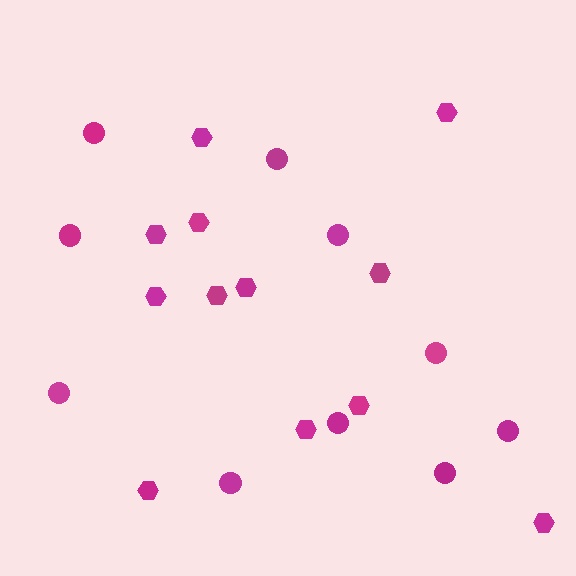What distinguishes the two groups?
There are 2 groups: one group of hexagons (12) and one group of circles (10).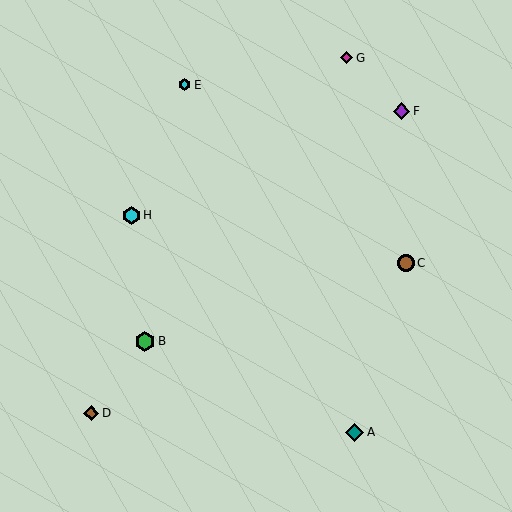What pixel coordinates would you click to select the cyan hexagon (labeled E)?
Click at (184, 85) to select the cyan hexagon E.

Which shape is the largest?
The green hexagon (labeled B) is the largest.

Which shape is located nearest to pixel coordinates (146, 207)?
The cyan hexagon (labeled H) at (131, 216) is nearest to that location.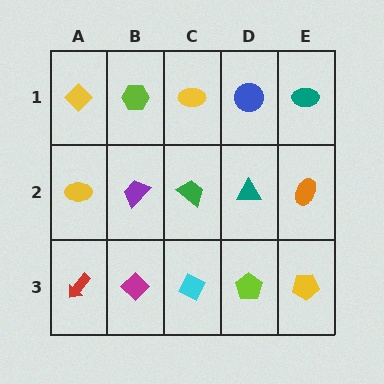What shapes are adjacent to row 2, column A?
A yellow diamond (row 1, column A), a red arrow (row 3, column A), a purple trapezoid (row 2, column B).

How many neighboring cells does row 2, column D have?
4.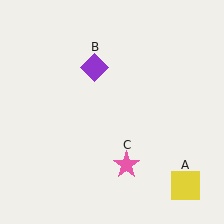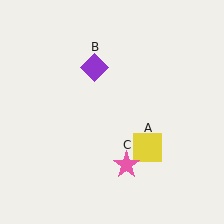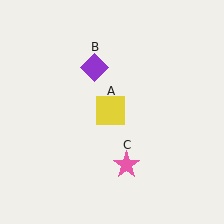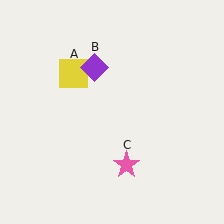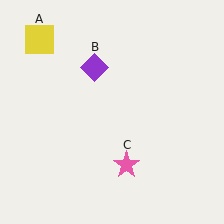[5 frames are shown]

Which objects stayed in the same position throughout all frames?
Purple diamond (object B) and pink star (object C) remained stationary.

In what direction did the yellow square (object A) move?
The yellow square (object A) moved up and to the left.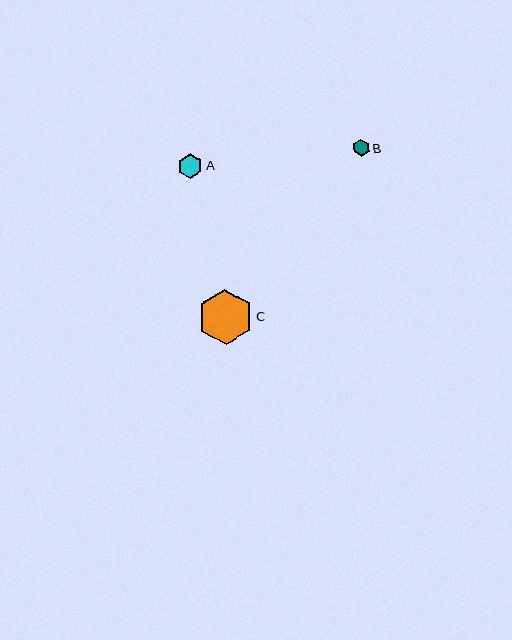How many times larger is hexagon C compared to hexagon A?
Hexagon C is approximately 2.2 times the size of hexagon A.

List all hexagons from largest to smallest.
From largest to smallest: C, A, B.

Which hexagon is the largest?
Hexagon C is the largest with a size of approximately 55 pixels.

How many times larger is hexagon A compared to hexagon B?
Hexagon A is approximately 1.5 times the size of hexagon B.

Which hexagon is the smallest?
Hexagon B is the smallest with a size of approximately 17 pixels.